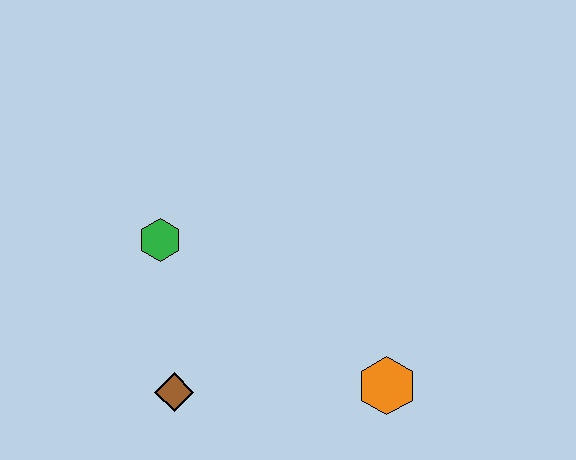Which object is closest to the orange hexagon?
The brown diamond is closest to the orange hexagon.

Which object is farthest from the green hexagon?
The orange hexagon is farthest from the green hexagon.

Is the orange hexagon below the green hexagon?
Yes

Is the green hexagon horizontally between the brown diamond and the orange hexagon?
No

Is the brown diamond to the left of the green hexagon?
No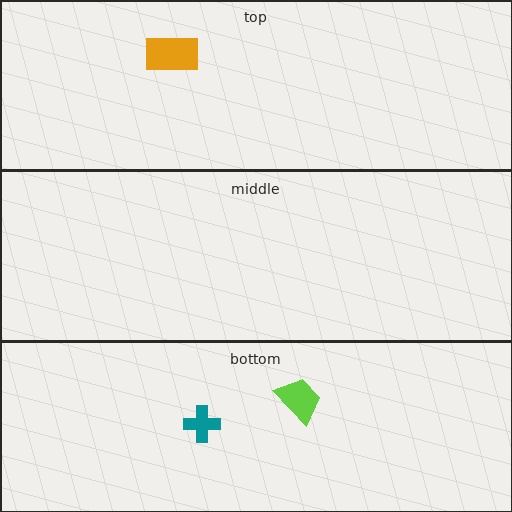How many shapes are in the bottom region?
2.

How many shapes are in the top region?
1.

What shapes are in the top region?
The orange rectangle.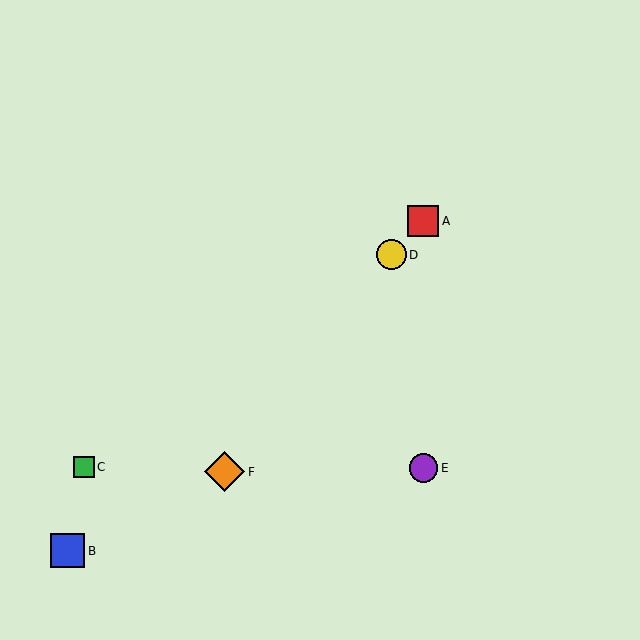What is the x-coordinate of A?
Object A is at x≈423.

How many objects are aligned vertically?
2 objects (A, E) are aligned vertically.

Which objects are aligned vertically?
Objects A, E are aligned vertically.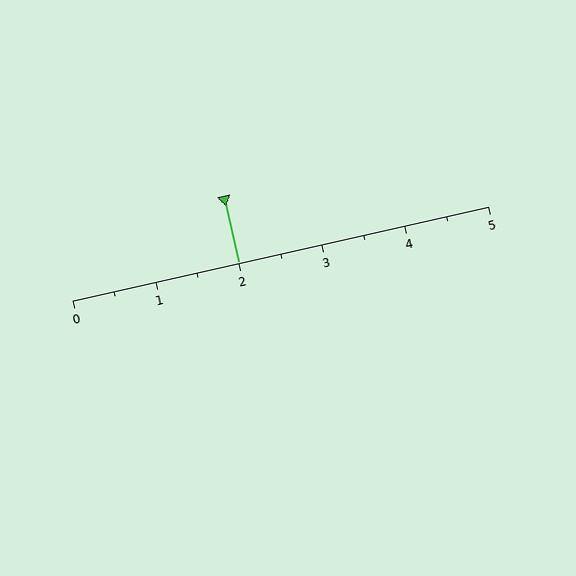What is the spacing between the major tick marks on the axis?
The major ticks are spaced 1 apart.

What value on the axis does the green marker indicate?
The marker indicates approximately 2.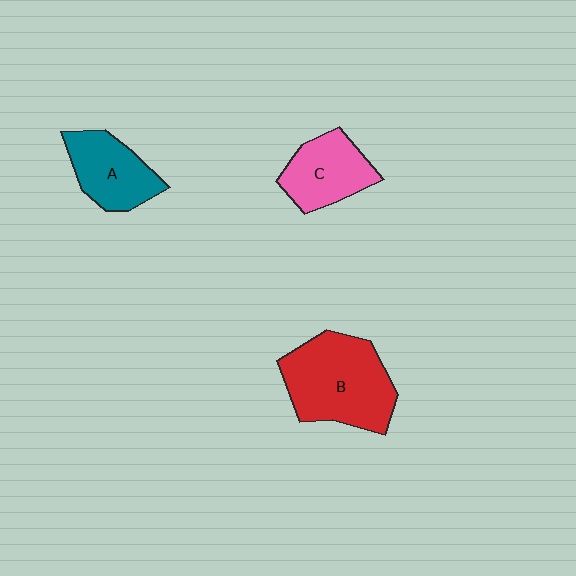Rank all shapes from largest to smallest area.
From largest to smallest: B (red), C (pink), A (teal).